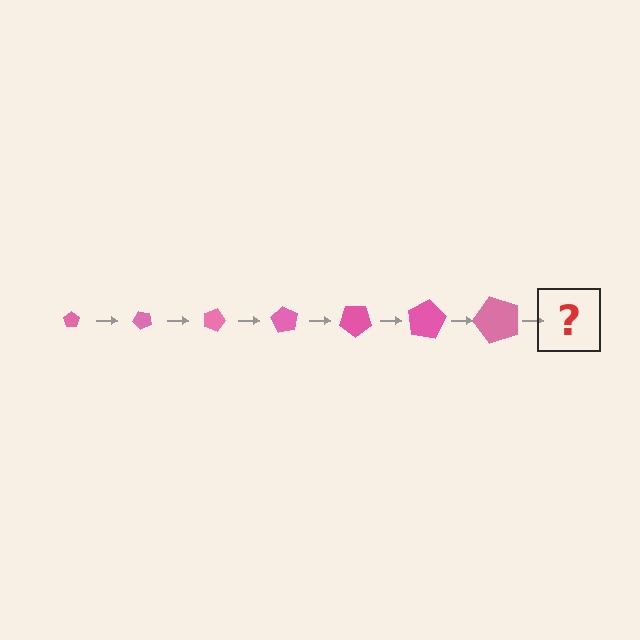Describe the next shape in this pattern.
It should be a pentagon, larger than the previous one and rotated 315 degrees from the start.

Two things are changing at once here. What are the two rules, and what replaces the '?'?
The two rules are that the pentagon grows larger each step and it rotates 45 degrees each step. The '?' should be a pentagon, larger than the previous one and rotated 315 degrees from the start.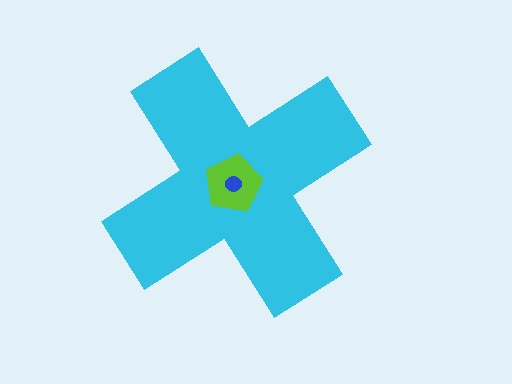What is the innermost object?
The blue circle.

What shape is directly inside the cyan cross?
The lime pentagon.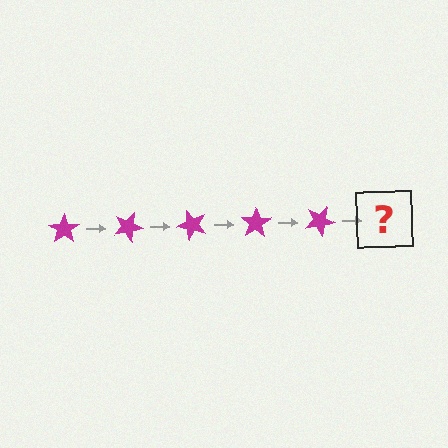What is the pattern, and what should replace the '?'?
The pattern is that the star rotates 25 degrees each step. The '?' should be a magenta star rotated 125 degrees.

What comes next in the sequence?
The next element should be a magenta star rotated 125 degrees.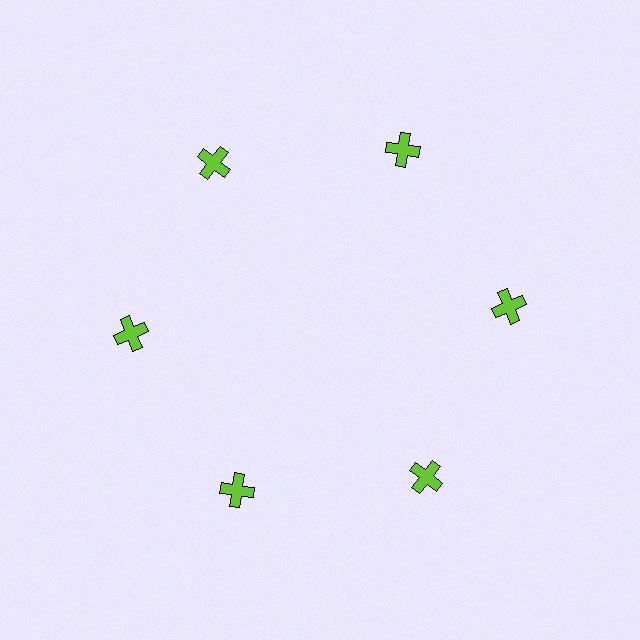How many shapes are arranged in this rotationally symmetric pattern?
There are 6 shapes, arranged in 6 groups of 1.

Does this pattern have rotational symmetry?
Yes, this pattern has 6-fold rotational symmetry. It looks the same after rotating 60 degrees around the center.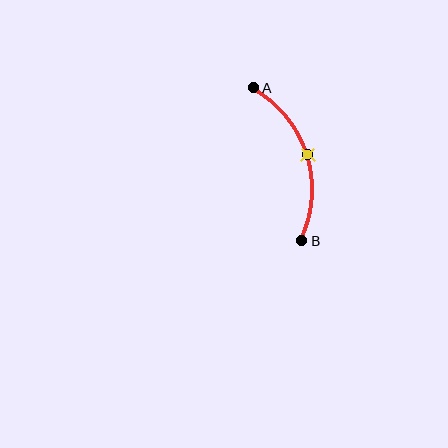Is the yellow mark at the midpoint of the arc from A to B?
Yes. The yellow mark lies on the arc at equal arc-length from both A and B — it is the arc midpoint.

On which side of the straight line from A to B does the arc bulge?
The arc bulges to the right of the straight line connecting A and B.